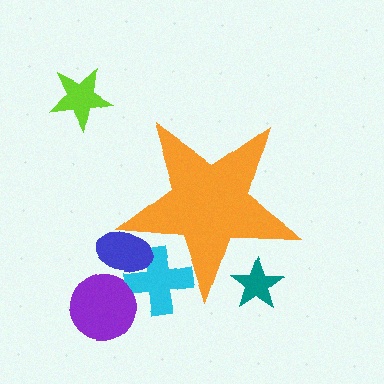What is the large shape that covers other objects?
An orange star.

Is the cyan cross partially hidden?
Yes, the cyan cross is partially hidden behind the orange star.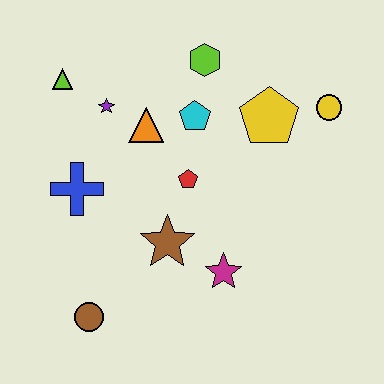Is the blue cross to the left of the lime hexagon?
Yes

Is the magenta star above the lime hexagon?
No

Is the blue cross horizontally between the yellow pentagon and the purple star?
No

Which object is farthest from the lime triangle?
The yellow circle is farthest from the lime triangle.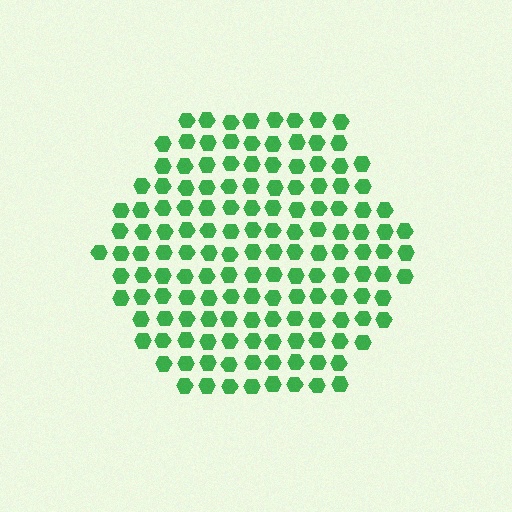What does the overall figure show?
The overall figure shows a hexagon.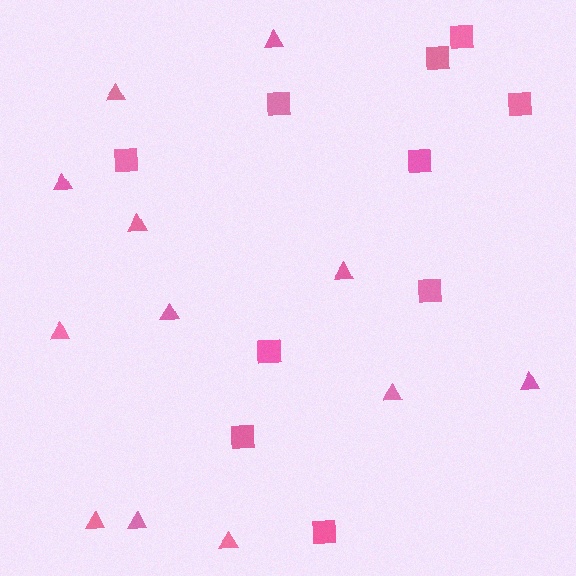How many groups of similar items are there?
There are 2 groups: one group of triangles (12) and one group of squares (10).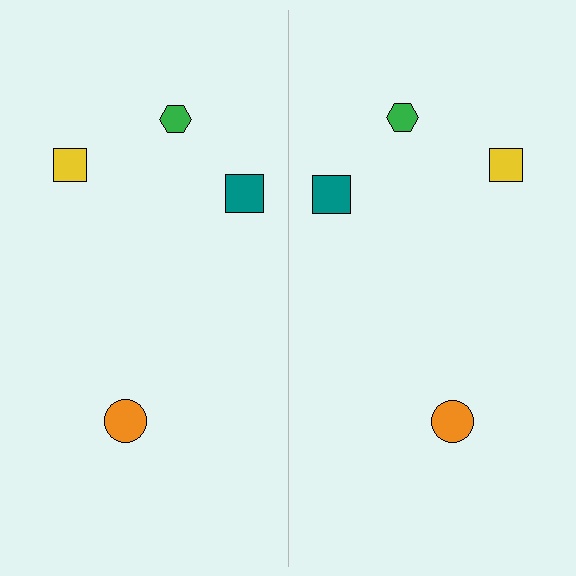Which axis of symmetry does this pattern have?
The pattern has a vertical axis of symmetry running through the center of the image.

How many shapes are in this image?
There are 8 shapes in this image.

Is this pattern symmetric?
Yes, this pattern has bilateral (reflection) symmetry.